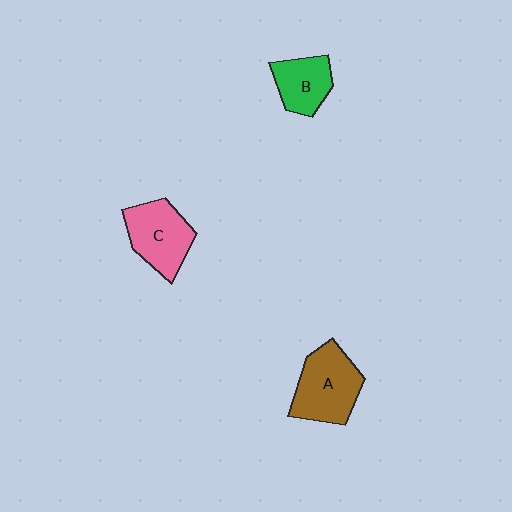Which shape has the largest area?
Shape A (brown).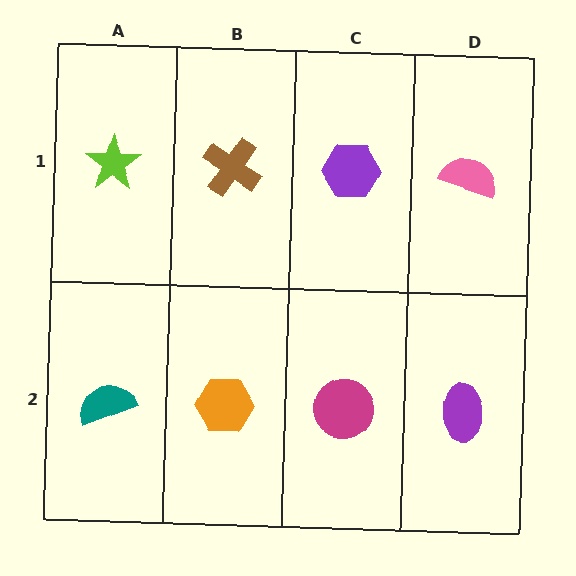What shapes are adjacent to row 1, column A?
A teal semicircle (row 2, column A), a brown cross (row 1, column B).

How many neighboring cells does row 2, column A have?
2.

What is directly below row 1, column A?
A teal semicircle.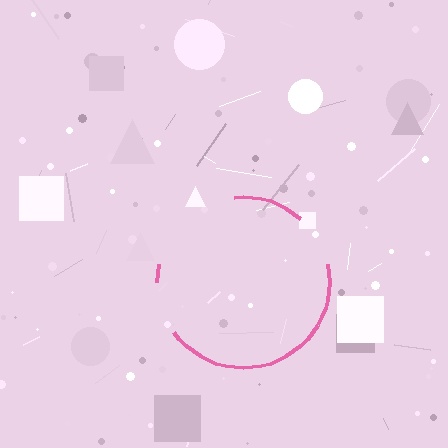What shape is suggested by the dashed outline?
The dashed outline suggests a circle.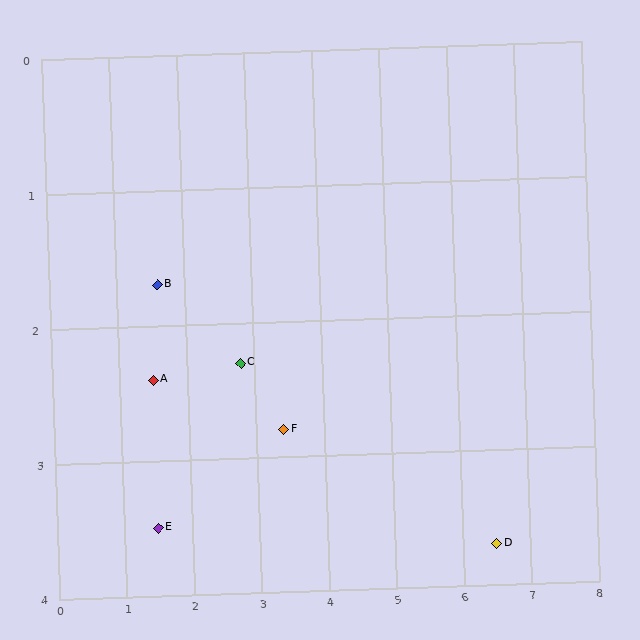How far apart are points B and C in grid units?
Points B and C are about 1.3 grid units apart.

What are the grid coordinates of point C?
Point C is at approximately (2.8, 2.3).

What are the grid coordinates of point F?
Point F is at approximately (3.4, 2.8).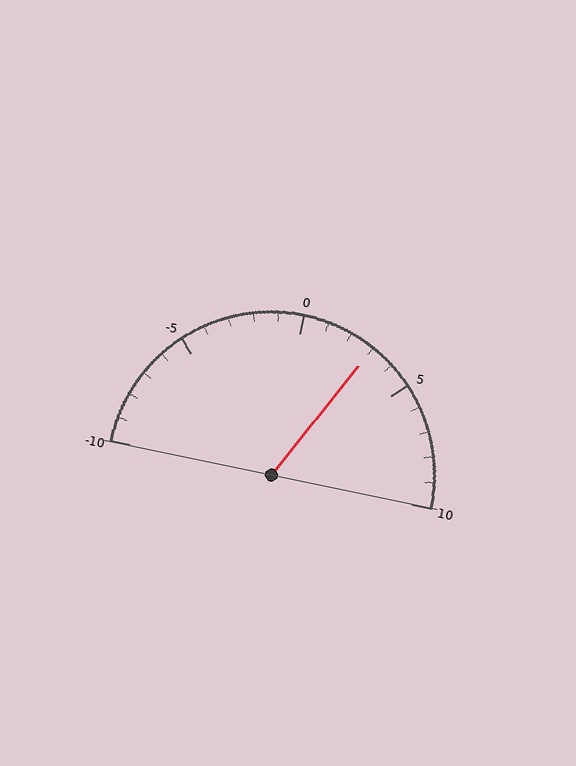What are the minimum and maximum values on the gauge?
The gauge ranges from -10 to 10.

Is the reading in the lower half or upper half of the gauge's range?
The reading is in the upper half of the range (-10 to 10).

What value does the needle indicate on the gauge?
The needle indicates approximately 3.